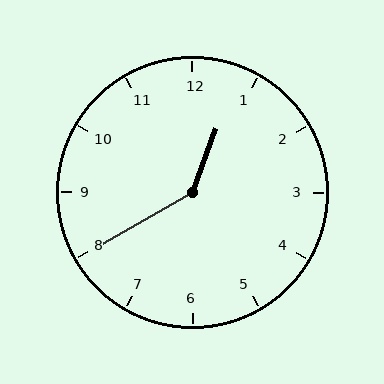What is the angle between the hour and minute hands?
Approximately 140 degrees.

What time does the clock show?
12:40.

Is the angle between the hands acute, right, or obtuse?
It is obtuse.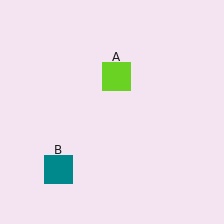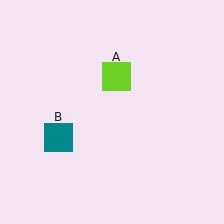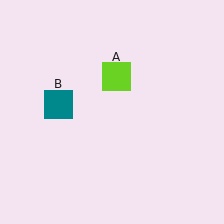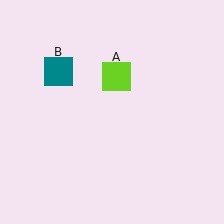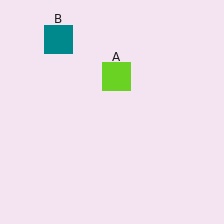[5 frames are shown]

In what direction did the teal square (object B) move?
The teal square (object B) moved up.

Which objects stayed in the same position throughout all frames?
Lime square (object A) remained stationary.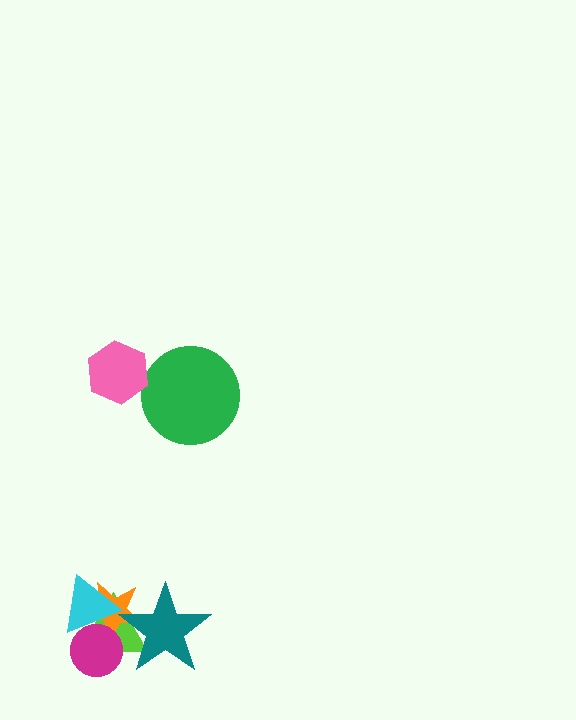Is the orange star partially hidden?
Yes, it is partially covered by another shape.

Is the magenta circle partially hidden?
Yes, it is partially covered by another shape.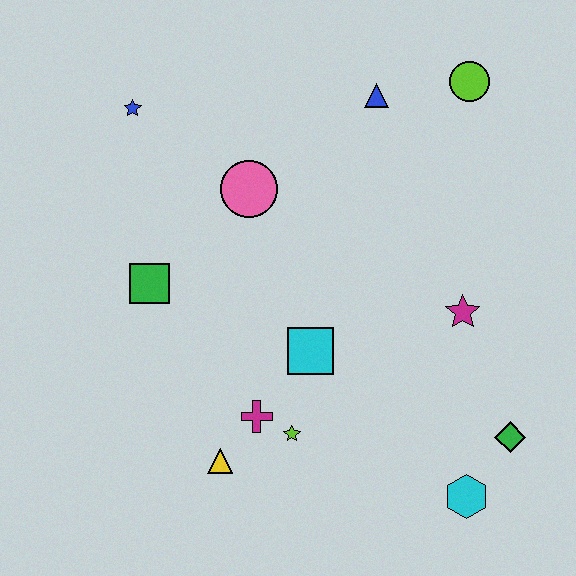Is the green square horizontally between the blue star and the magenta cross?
Yes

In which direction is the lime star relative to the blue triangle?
The lime star is below the blue triangle.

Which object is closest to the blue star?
The pink circle is closest to the blue star.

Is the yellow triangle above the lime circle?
No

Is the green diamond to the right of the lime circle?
Yes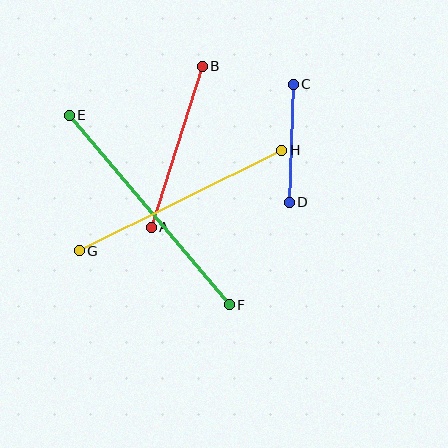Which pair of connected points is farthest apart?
Points E and F are farthest apart.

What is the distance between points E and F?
The distance is approximately 248 pixels.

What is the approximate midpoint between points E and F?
The midpoint is at approximately (149, 210) pixels.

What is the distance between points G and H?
The distance is approximately 226 pixels.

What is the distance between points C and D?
The distance is approximately 118 pixels.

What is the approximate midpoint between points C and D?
The midpoint is at approximately (291, 143) pixels.